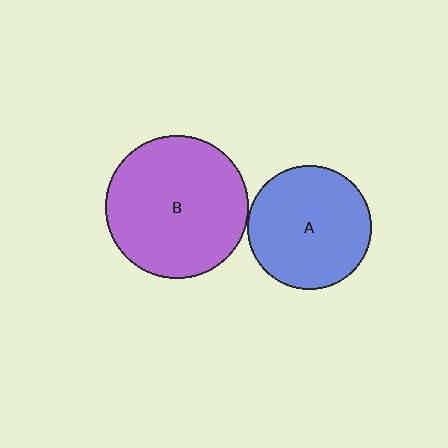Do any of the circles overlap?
No, none of the circles overlap.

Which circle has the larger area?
Circle B (purple).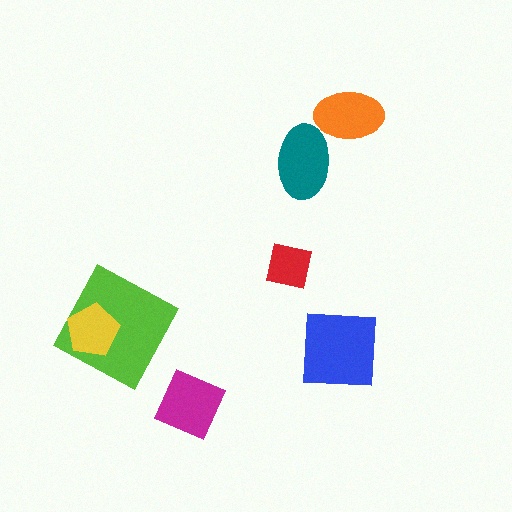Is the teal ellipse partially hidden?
Yes, it is partially covered by another shape.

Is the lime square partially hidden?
Yes, it is partially covered by another shape.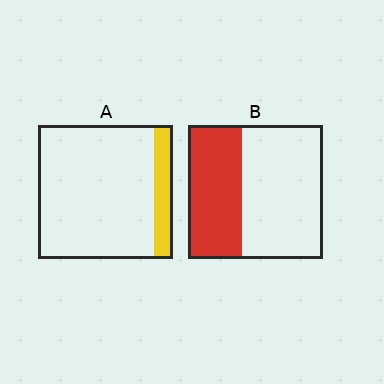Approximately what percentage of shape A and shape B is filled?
A is approximately 15% and B is approximately 40%.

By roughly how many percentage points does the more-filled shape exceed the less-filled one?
By roughly 25 percentage points (B over A).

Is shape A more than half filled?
No.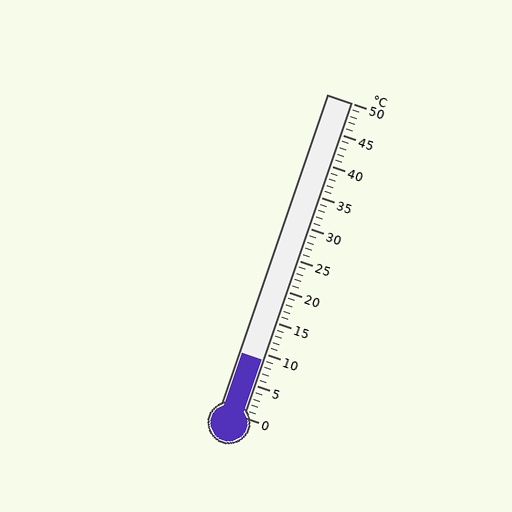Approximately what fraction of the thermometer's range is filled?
The thermometer is filled to approximately 20% of its range.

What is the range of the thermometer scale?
The thermometer scale ranges from 0°C to 50°C.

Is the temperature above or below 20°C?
The temperature is below 20°C.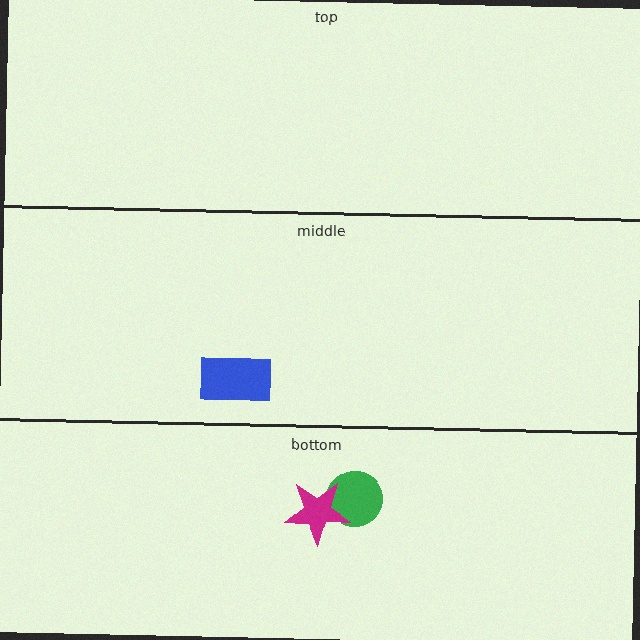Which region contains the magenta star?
The bottom region.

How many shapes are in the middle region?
1.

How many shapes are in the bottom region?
2.